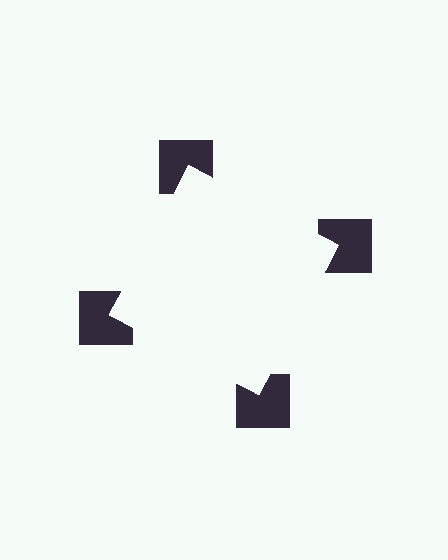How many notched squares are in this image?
There are 4 — one at each vertex of the illusory square.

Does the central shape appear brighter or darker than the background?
It typically appears slightly brighter than the background, even though no actual brightness change is drawn.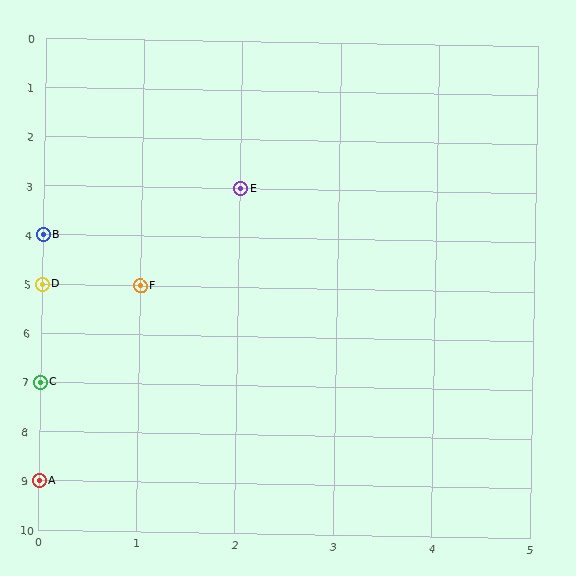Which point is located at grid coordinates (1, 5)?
Point F is at (1, 5).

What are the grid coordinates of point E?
Point E is at grid coordinates (2, 3).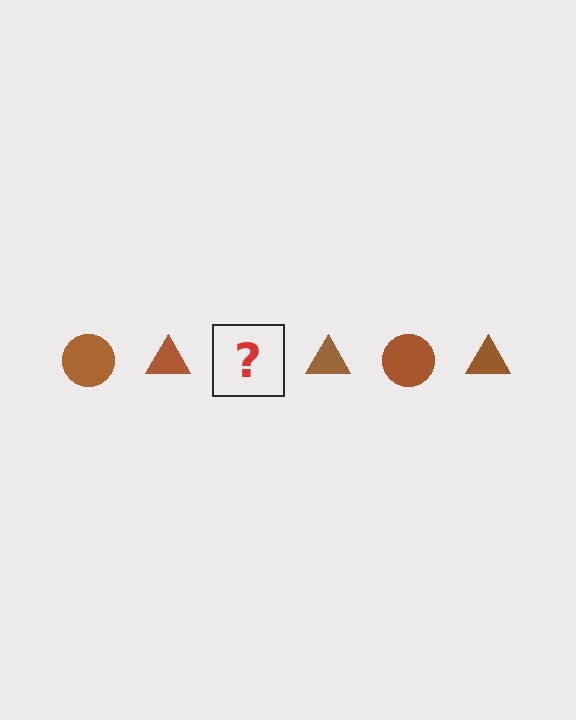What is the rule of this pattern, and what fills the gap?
The rule is that the pattern cycles through circle, triangle shapes in brown. The gap should be filled with a brown circle.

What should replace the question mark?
The question mark should be replaced with a brown circle.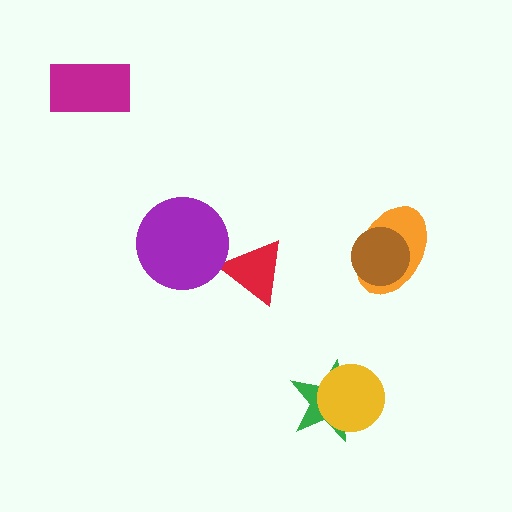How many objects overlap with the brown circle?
1 object overlaps with the brown circle.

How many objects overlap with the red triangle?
0 objects overlap with the red triangle.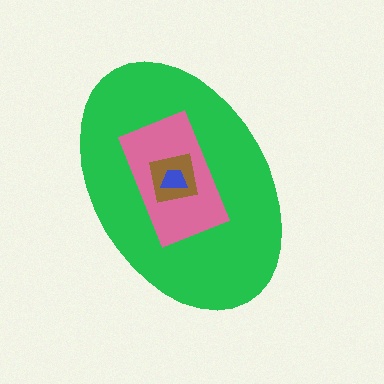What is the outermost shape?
The green ellipse.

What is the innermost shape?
The blue trapezoid.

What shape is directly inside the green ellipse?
The pink rectangle.